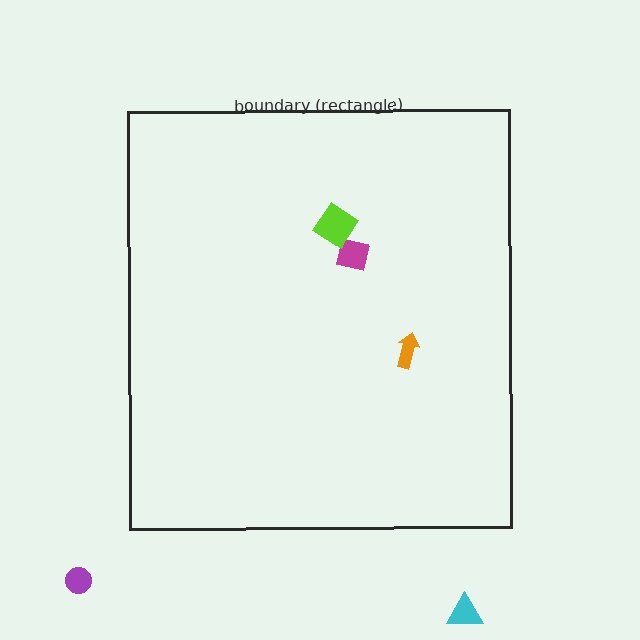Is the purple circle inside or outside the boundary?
Outside.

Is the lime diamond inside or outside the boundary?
Inside.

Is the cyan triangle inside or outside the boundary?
Outside.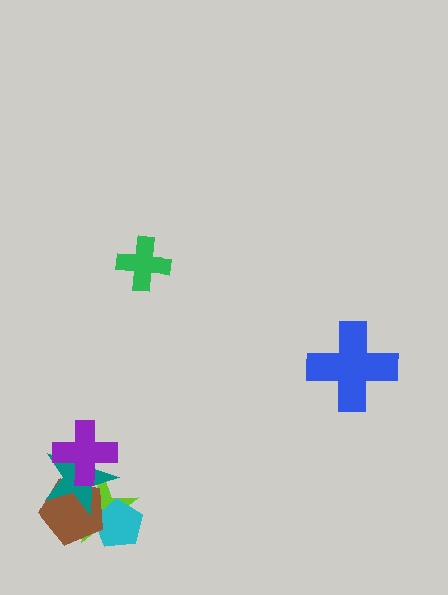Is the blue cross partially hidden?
No, no other shape covers it.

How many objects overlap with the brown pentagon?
4 objects overlap with the brown pentagon.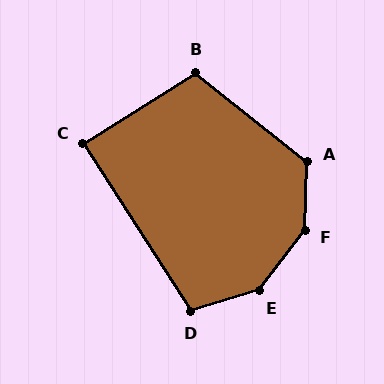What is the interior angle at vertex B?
Approximately 110 degrees (obtuse).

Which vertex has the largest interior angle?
F, at approximately 145 degrees.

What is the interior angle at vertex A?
Approximately 126 degrees (obtuse).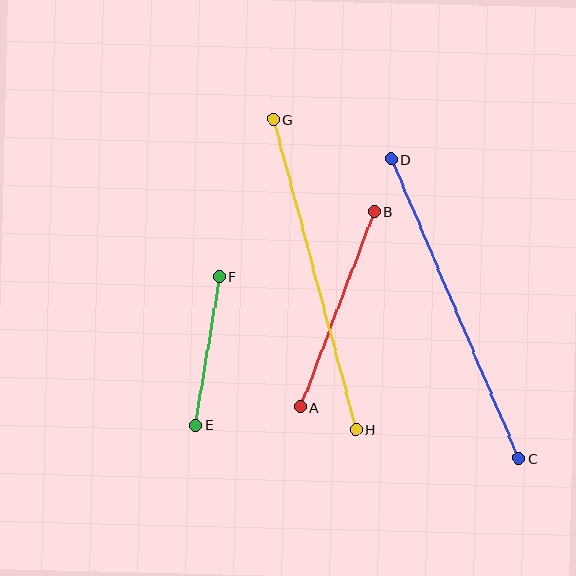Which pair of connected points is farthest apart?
Points C and D are farthest apart.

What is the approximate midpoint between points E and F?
The midpoint is at approximately (207, 351) pixels.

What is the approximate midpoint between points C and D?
The midpoint is at approximately (455, 309) pixels.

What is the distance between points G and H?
The distance is approximately 321 pixels.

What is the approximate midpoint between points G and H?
The midpoint is at approximately (315, 274) pixels.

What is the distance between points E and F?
The distance is approximately 150 pixels.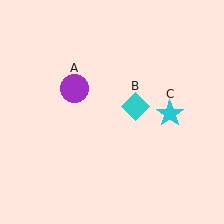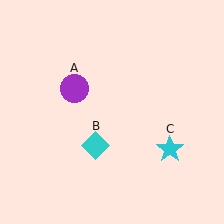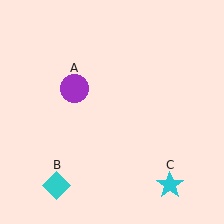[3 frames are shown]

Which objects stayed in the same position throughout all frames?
Purple circle (object A) remained stationary.